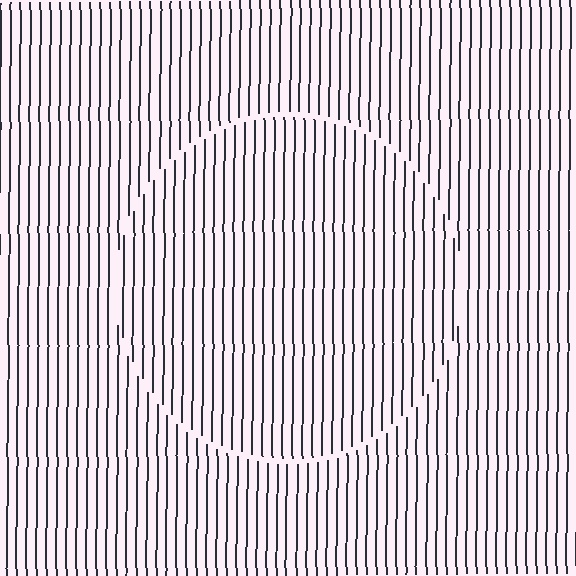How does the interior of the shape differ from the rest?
The interior of the shape contains the same grating, shifted by half a period — the contour is defined by the phase discontinuity where line-ends from the inner and outer gratings abut.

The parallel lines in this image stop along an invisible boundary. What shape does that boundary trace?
An illusory circle. The interior of the shape contains the same grating, shifted by half a period — the contour is defined by the phase discontinuity where line-ends from the inner and outer gratings abut.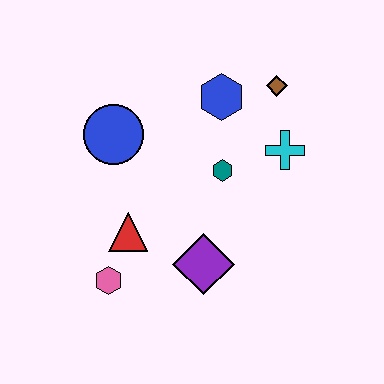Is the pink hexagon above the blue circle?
No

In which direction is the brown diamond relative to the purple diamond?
The brown diamond is above the purple diamond.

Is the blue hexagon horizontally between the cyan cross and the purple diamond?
Yes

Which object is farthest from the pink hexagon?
The brown diamond is farthest from the pink hexagon.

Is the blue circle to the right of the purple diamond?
No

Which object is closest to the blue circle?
The red triangle is closest to the blue circle.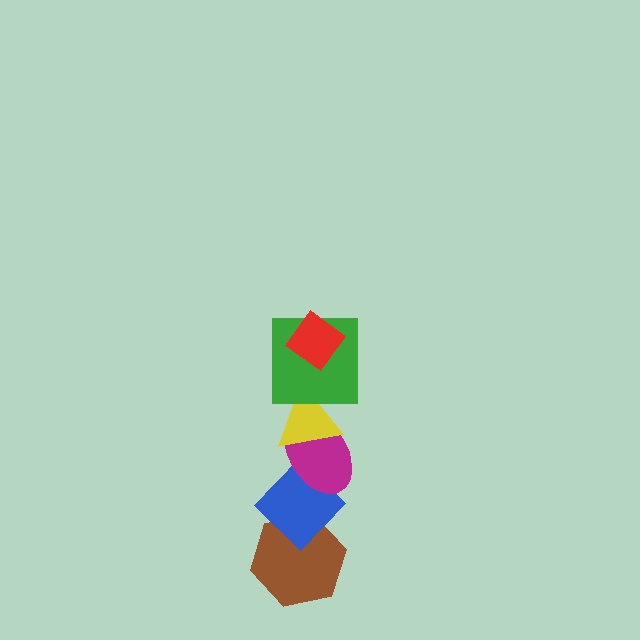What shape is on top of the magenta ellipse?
The yellow triangle is on top of the magenta ellipse.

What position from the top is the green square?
The green square is 2nd from the top.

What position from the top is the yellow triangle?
The yellow triangle is 3rd from the top.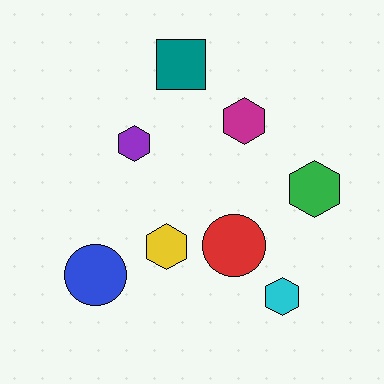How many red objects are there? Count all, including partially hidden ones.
There is 1 red object.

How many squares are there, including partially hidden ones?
There is 1 square.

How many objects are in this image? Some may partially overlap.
There are 8 objects.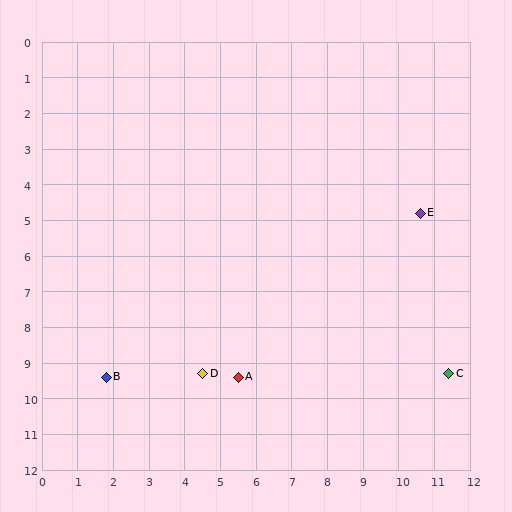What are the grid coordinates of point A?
Point A is at approximately (5.5, 9.4).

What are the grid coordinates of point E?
Point E is at approximately (10.6, 4.8).